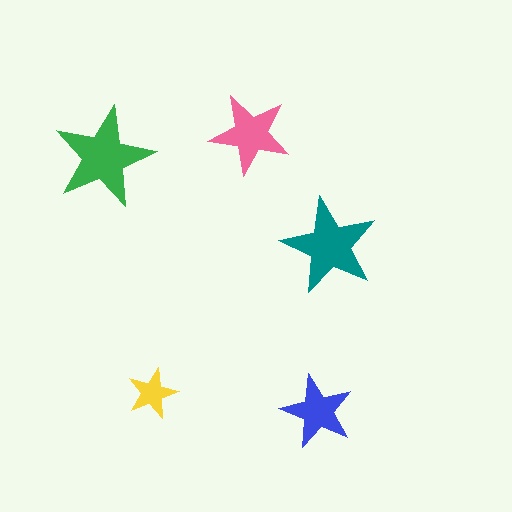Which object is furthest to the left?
The green star is leftmost.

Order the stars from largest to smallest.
the green one, the teal one, the pink one, the blue one, the yellow one.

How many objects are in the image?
There are 5 objects in the image.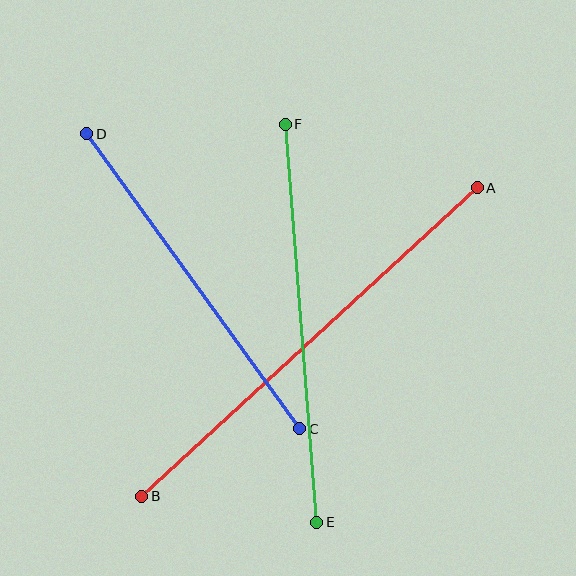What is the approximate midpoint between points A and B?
The midpoint is at approximately (310, 342) pixels.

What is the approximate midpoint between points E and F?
The midpoint is at approximately (301, 323) pixels.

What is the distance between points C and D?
The distance is approximately 364 pixels.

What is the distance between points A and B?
The distance is approximately 456 pixels.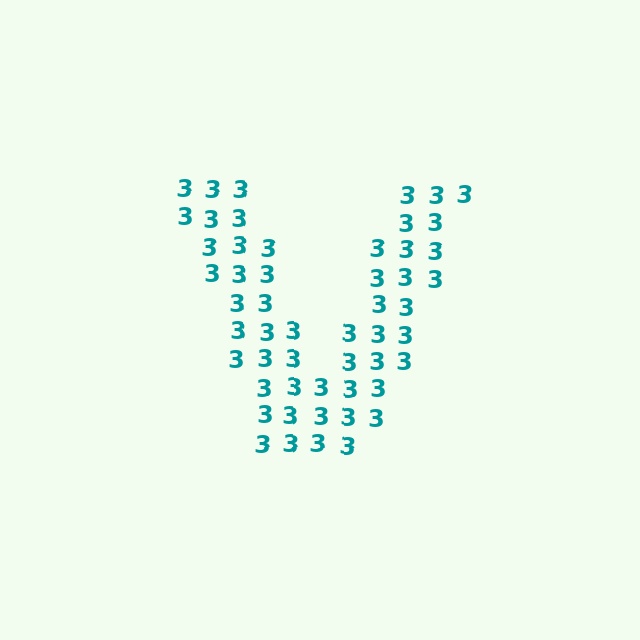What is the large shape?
The large shape is the letter V.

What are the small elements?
The small elements are digit 3's.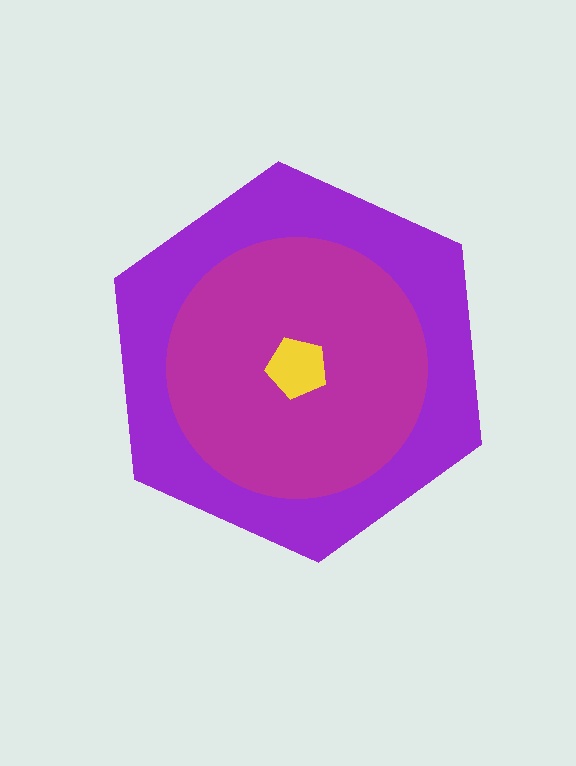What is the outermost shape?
The purple hexagon.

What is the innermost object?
The yellow pentagon.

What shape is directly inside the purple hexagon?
The magenta circle.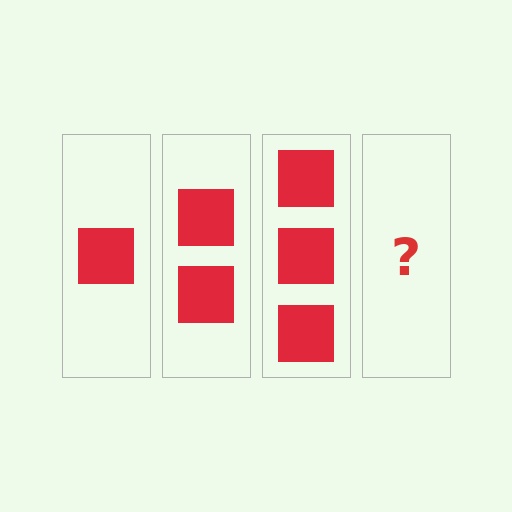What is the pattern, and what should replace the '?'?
The pattern is that each step adds one more square. The '?' should be 4 squares.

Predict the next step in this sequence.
The next step is 4 squares.